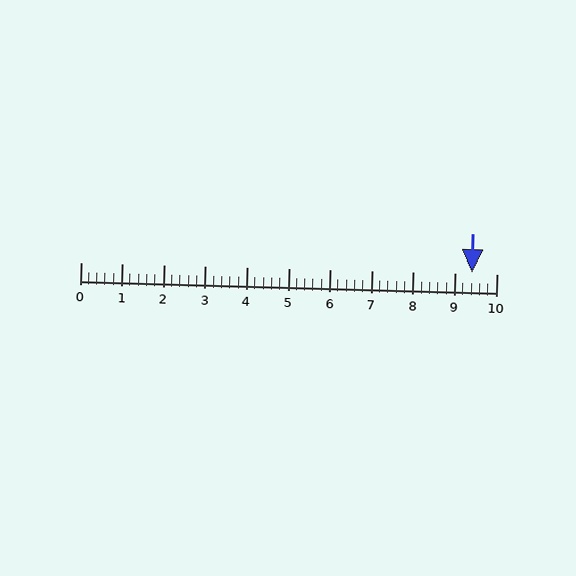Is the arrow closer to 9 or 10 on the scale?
The arrow is closer to 9.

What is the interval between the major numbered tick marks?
The major tick marks are spaced 1 units apart.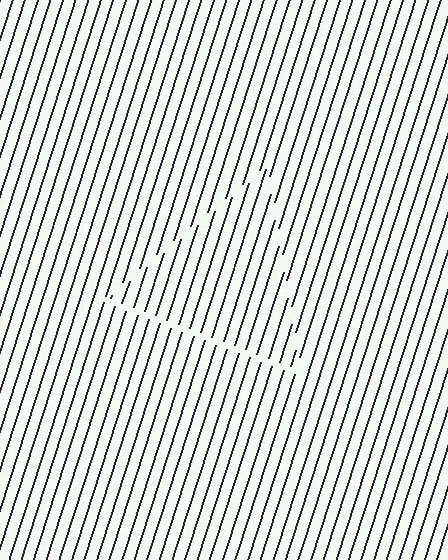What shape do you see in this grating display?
An illusory triangle. The interior of the shape contains the same grating, shifted by half a period — the contour is defined by the phase discontinuity where line-ends from the inner and outer gratings abut.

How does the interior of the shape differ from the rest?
The interior of the shape contains the same grating, shifted by half a period — the contour is defined by the phase discontinuity where line-ends from the inner and outer gratings abut.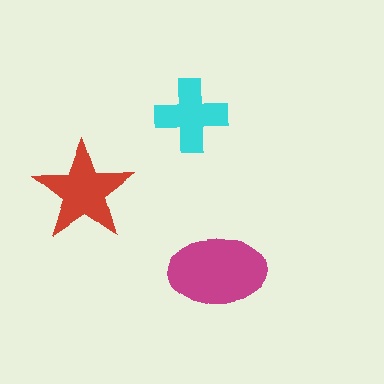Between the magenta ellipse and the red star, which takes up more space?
The magenta ellipse.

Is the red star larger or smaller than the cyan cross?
Larger.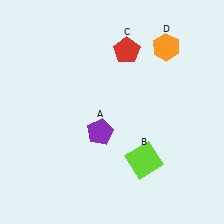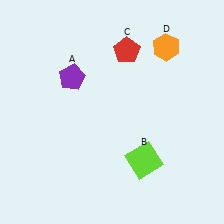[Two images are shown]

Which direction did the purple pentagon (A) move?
The purple pentagon (A) moved up.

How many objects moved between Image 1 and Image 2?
1 object moved between the two images.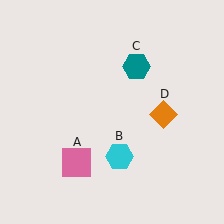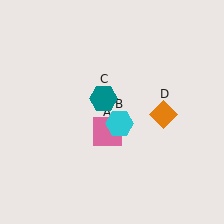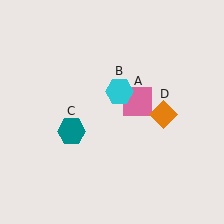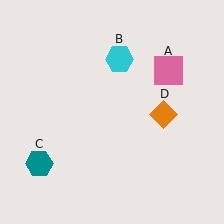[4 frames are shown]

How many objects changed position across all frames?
3 objects changed position: pink square (object A), cyan hexagon (object B), teal hexagon (object C).